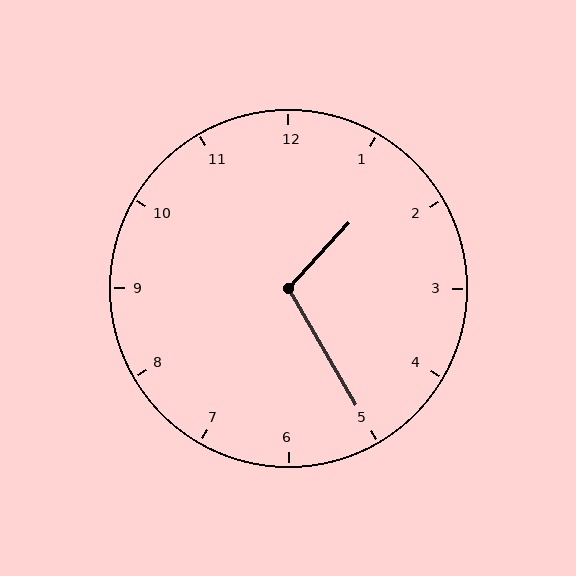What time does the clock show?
1:25.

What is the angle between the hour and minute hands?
Approximately 108 degrees.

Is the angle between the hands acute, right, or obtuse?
It is obtuse.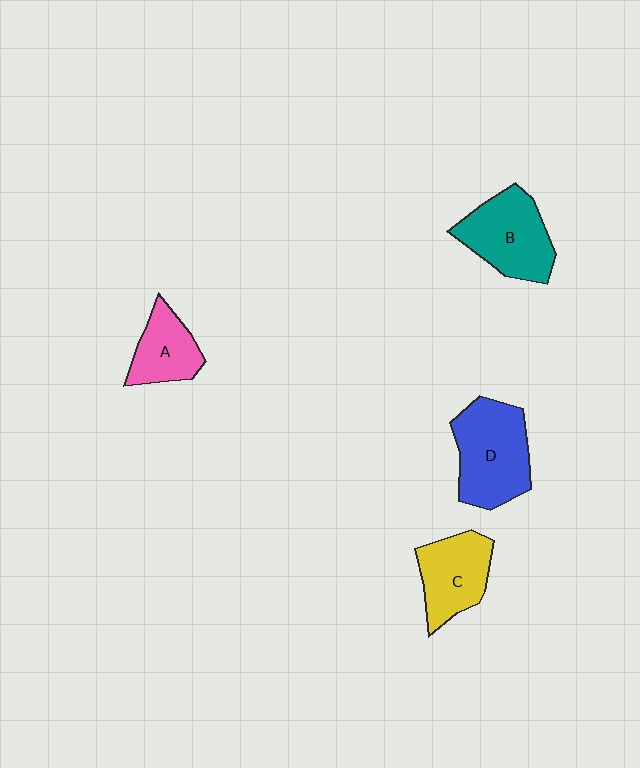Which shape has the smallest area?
Shape A (pink).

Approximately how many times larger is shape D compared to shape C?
Approximately 1.3 times.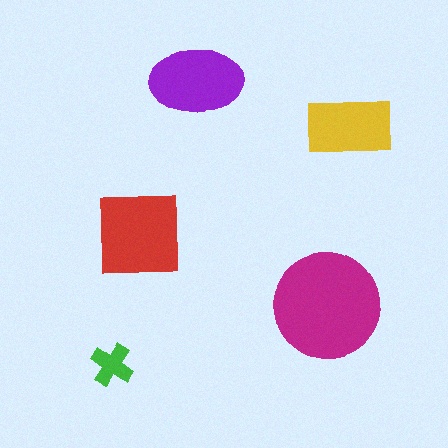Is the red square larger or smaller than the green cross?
Larger.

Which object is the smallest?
The green cross.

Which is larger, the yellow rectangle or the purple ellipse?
The purple ellipse.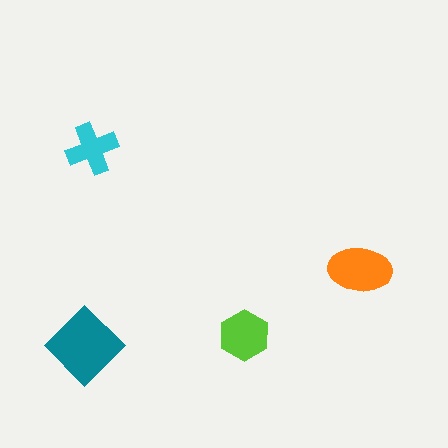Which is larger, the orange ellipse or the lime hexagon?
The orange ellipse.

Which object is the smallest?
The cyan cross.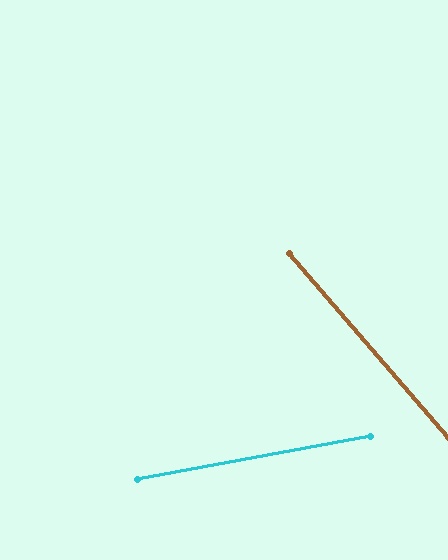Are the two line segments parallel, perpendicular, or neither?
Neither parallel nor perpendicular — they differ by about 60°.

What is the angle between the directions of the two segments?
Approximately 60 degrees.